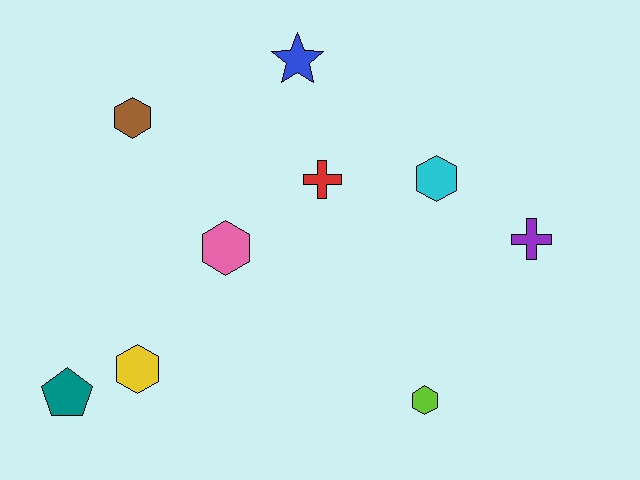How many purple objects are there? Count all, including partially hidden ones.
There is 1 purple object.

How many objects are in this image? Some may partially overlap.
There are 9 objects.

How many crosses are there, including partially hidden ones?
There are 2 crosses.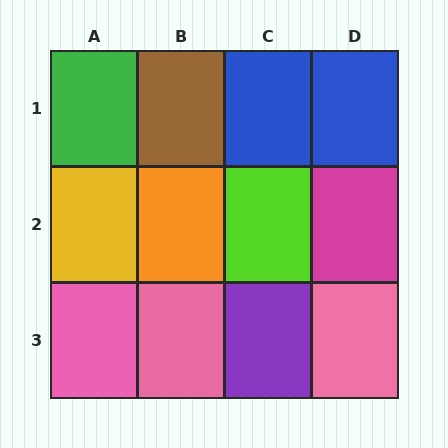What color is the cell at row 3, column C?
Purple.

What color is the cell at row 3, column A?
Pink.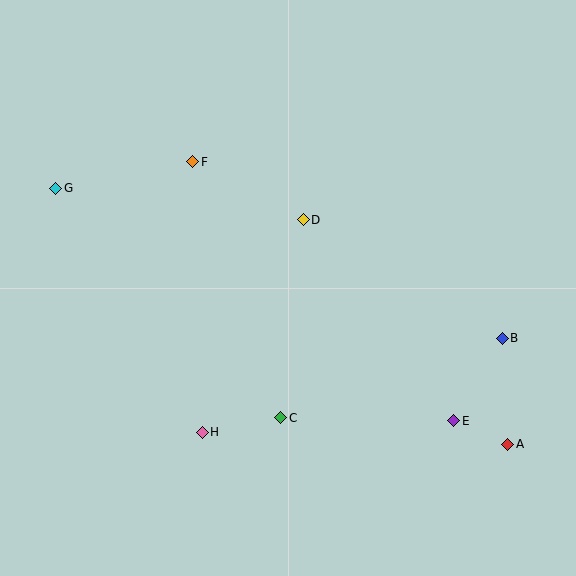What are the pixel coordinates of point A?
Point A is at (508, 444).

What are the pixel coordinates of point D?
Point D is at (303, 220).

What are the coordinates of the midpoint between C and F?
The midpoint between C and F is at (237, 290).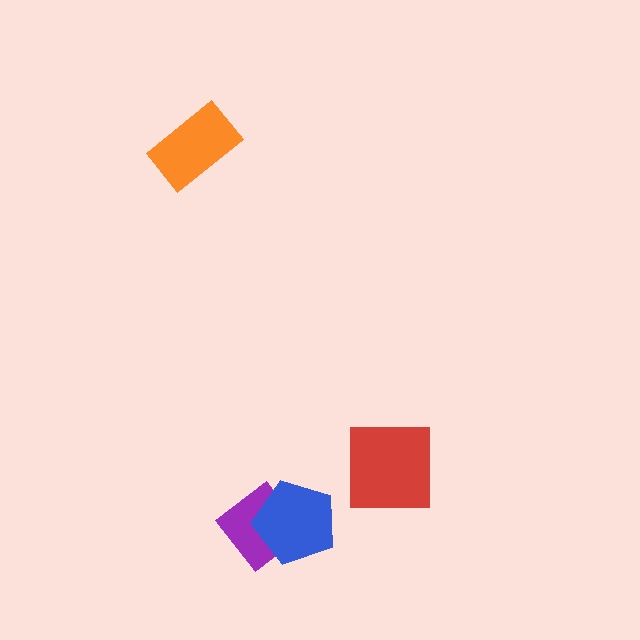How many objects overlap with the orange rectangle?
0 objects overlap with the orange rectangle.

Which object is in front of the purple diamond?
The blue pentagon is in front of the purple diamond.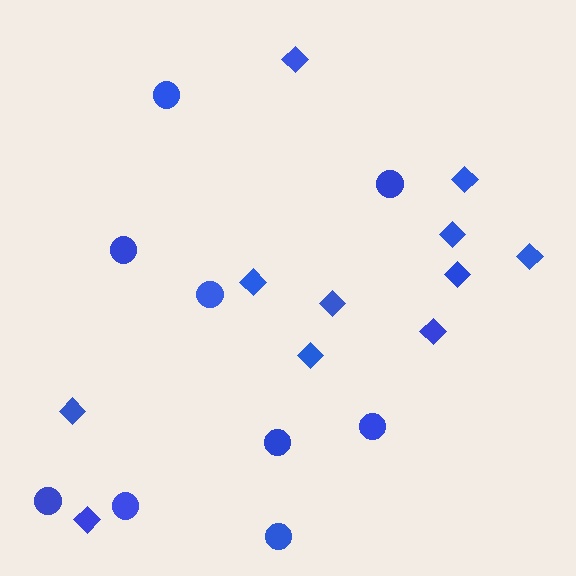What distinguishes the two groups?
There are 2 groups: one group of circles (9) and one group of diamonds (11).